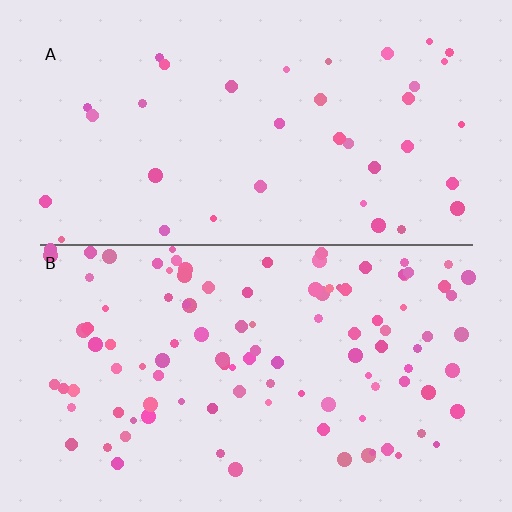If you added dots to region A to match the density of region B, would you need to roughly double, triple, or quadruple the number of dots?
Approximately triple.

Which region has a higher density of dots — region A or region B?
B (the bottom).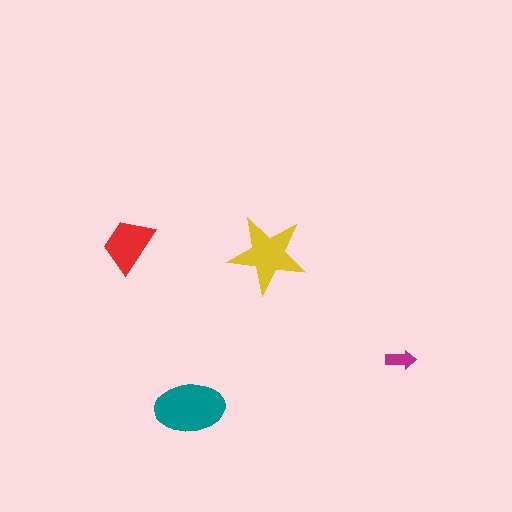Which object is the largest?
The teal ellipse.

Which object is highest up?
The red trapezoid is topmost.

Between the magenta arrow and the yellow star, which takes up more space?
The yellow star.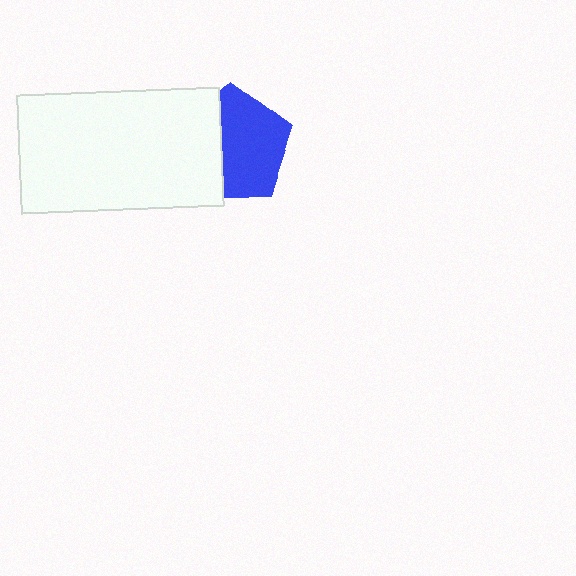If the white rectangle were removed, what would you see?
You would see the complete blue pentagon.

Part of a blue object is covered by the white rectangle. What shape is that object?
It is a pentagon.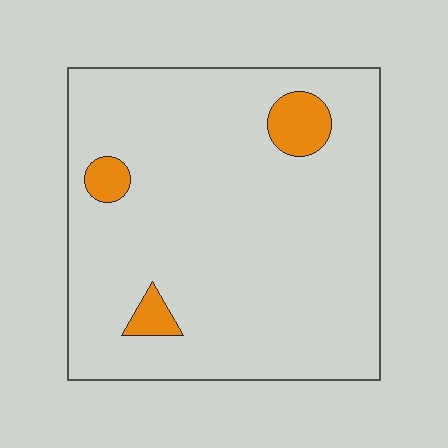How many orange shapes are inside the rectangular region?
3.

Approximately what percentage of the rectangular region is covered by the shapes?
Approximately 5%.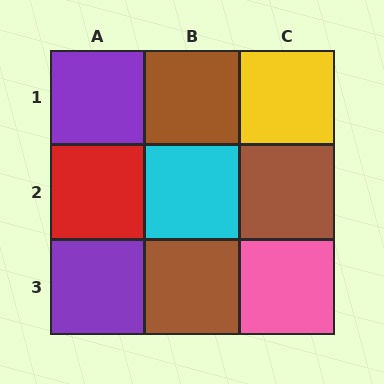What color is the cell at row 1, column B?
Brown.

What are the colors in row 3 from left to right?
Purple, brown, pink.